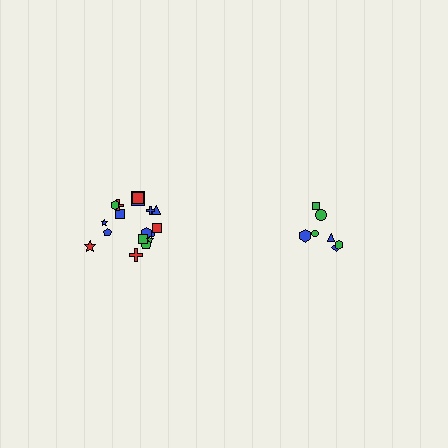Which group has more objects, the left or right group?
The left group.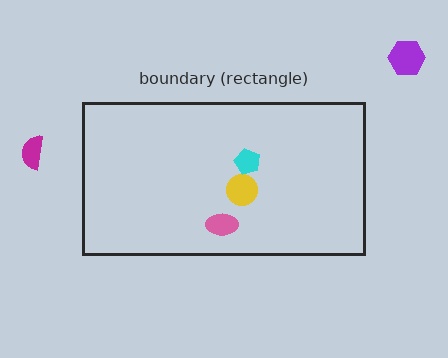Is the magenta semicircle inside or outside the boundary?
Outside.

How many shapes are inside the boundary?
3 inside, 2 outside.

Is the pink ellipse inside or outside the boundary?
Inside.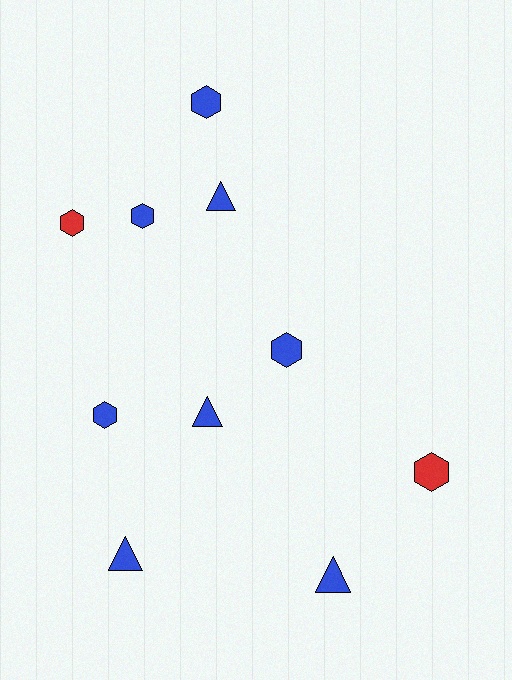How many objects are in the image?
There are 10 objects.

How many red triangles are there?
There are no red triangles.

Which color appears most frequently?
Blue, with 8 objects.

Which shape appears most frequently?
Hexagon, with 6 objects.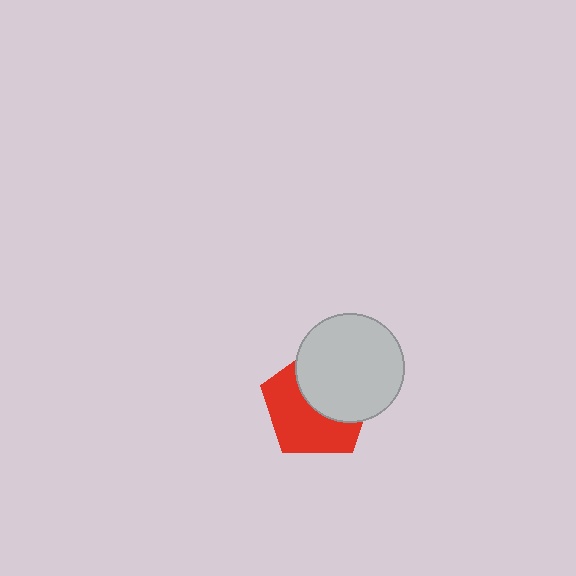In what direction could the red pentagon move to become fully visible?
The red pentagon could move toward the lower-left. That would shift it out from behind the light gray circle entirely.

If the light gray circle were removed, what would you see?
You would see the complete red pentagon.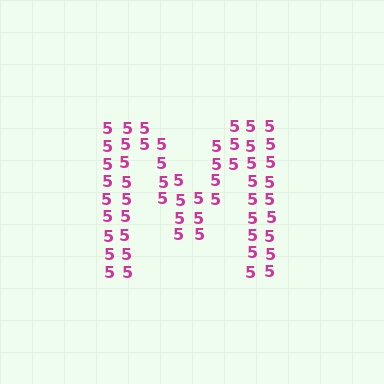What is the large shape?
The large shape is the letter M.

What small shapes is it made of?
It is made of small digit 5's.